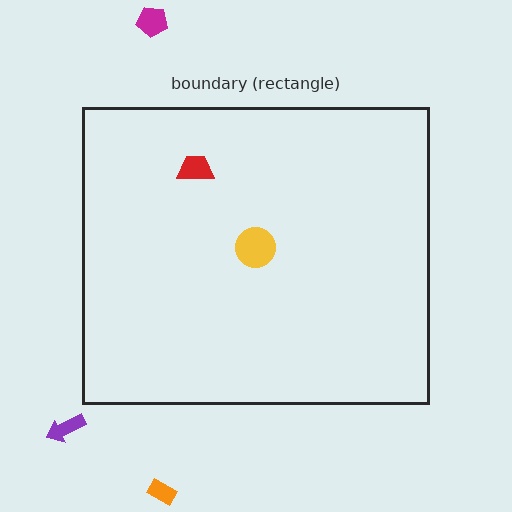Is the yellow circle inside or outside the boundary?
Inside.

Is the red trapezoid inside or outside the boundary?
Inside.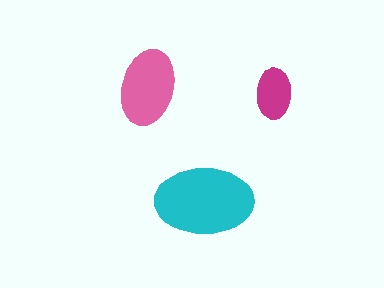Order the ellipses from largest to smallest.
the cyan one, the pink one, the magenta one.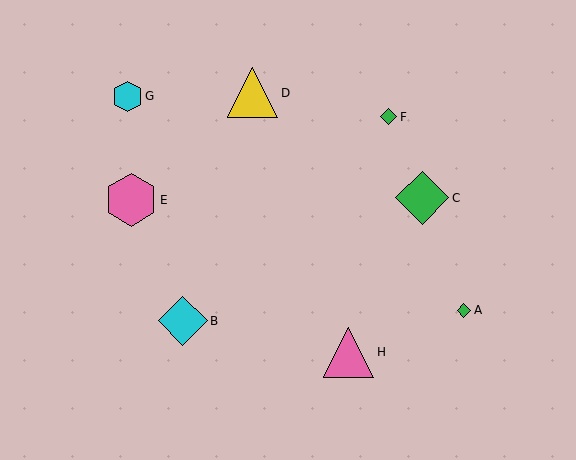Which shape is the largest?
The green diamond (labeled C) is the largest.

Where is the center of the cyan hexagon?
The center of the cyan hexagon is at (127, 96).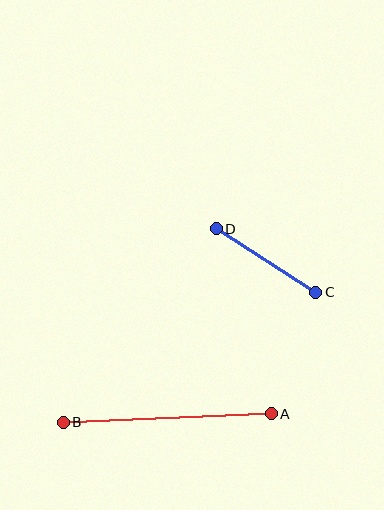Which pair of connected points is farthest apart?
Points A and B are farthest apart.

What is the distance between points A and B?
The distance is approximately 208 pixels.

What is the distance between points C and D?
The distance is approximately 118 pixels.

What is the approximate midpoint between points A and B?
The midpoint is at approximately (167, 418) pixels.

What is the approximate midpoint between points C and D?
The midpoint is at approximately (266, 260) pixels.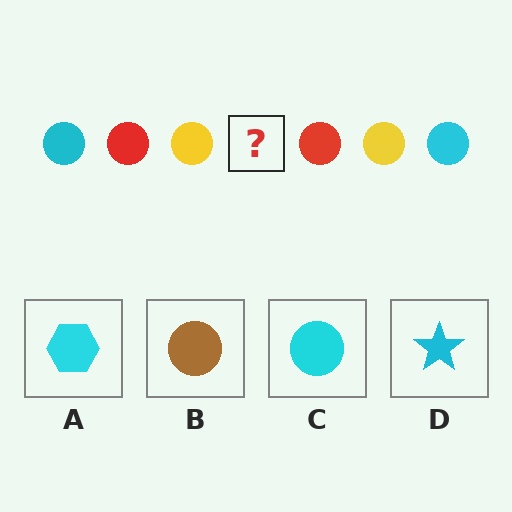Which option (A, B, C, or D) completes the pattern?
C.